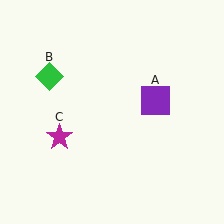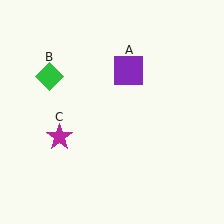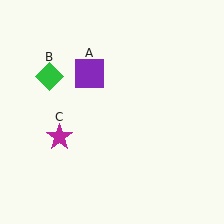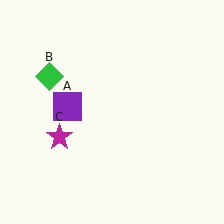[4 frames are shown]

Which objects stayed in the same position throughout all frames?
Green diamond (object B) and magenta star (object C) remained stationary.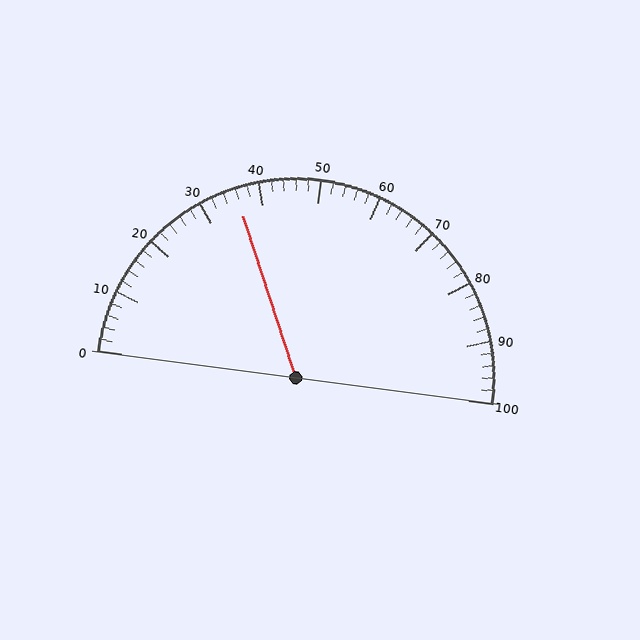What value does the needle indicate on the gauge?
The needle indicates approximately 36.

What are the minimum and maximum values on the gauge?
The gauge ranges from 0 to 100.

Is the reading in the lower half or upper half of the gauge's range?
The reading is in the lower half of the range (0 to 100).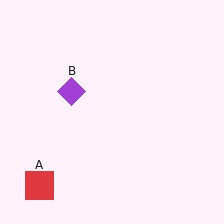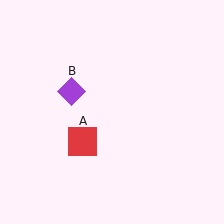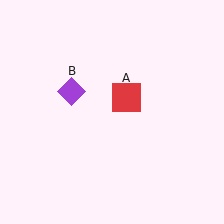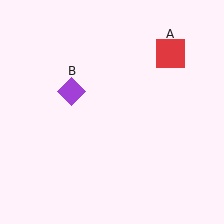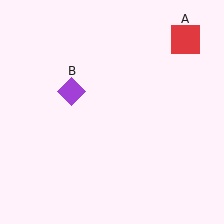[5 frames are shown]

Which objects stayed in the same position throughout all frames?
Purple diamond (object B) remained stationary.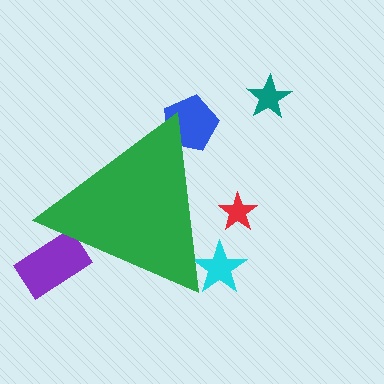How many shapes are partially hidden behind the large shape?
4 shapes are partially hidden.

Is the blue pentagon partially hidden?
Yes, the blue pentagon is partially hidden behind the green triangle.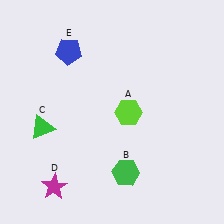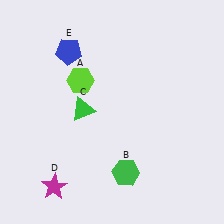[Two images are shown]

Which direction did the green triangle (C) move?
The green triangle (C) moved right.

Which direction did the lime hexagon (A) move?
The lime hexagon (A) moved left.